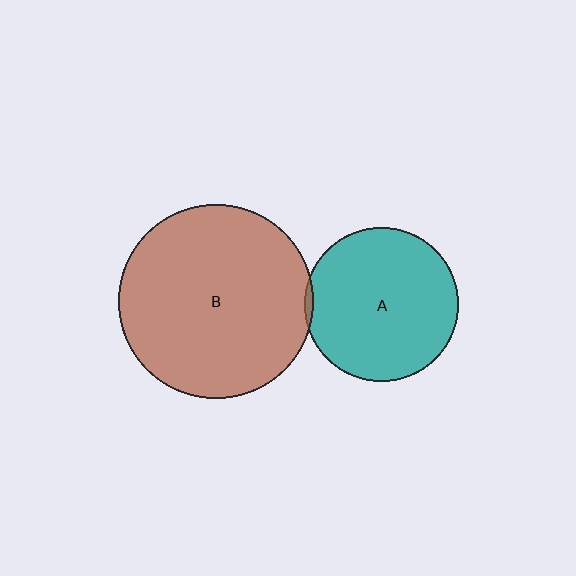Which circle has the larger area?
Circle B (brown).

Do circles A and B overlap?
Yes.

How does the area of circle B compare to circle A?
Approximately 1.6 times.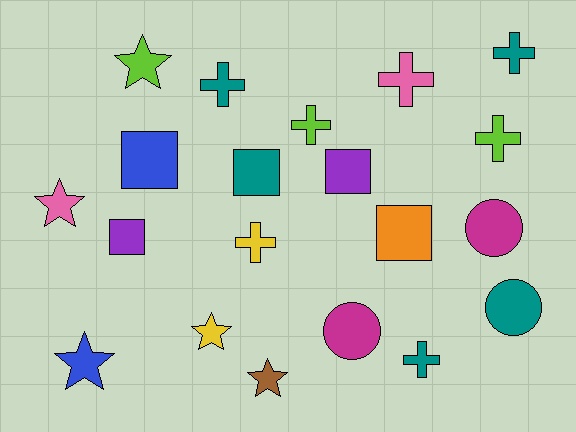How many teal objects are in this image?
There are 5 teal objects.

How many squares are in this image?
There are 5 squares.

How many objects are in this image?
There are 20 objects.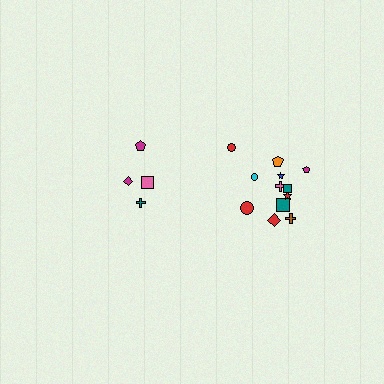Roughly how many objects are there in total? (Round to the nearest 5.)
Roughly 15 objects in total.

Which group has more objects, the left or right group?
The right group.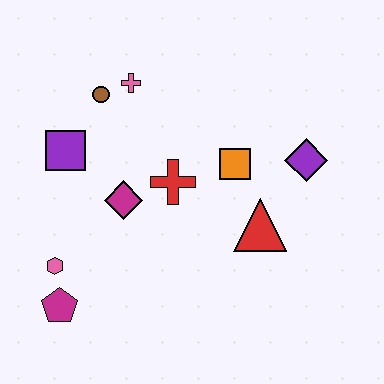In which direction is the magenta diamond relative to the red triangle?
The magenta diamond is to the left of the red triangle.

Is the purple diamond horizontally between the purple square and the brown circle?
No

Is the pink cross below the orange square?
No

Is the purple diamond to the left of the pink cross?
No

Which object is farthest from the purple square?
The purple diamond is farthest from the purple square.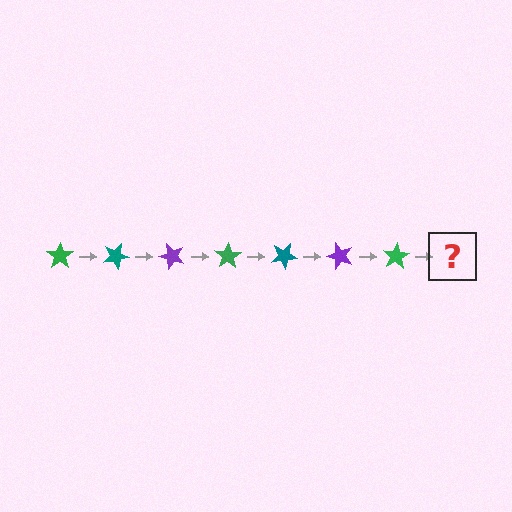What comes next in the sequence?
The next element should be a teal star, rotated 175 degrees from the start.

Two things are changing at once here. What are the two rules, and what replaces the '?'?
The two rules are that it rotates 25 degrees each step and the color cycles through green, teal, and purple. The '?' should be a teal star, rotated 175 degrees from the start.